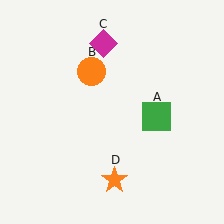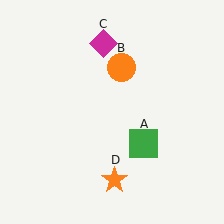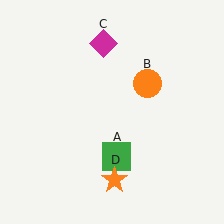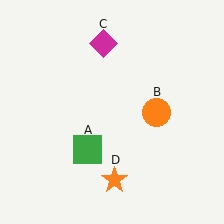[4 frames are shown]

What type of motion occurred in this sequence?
The green square (object A), orange circle (object B) rotated clockwise around the center of the scene.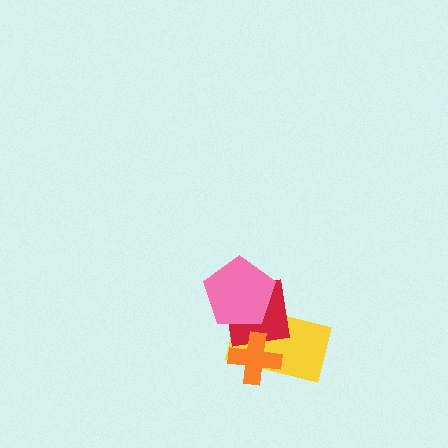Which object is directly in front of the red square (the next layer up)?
The pink pentagon is directly in front of the red square.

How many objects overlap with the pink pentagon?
2 objects overlap with the pink pentagon.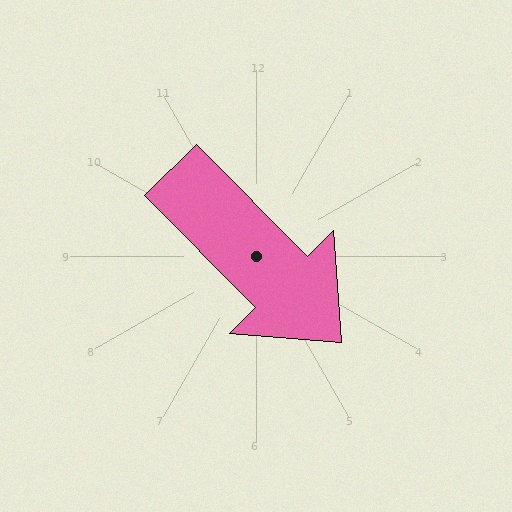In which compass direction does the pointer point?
Southeast.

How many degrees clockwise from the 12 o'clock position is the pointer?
Approximately 135 degrees.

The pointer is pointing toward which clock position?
Roughly 5 o'clock.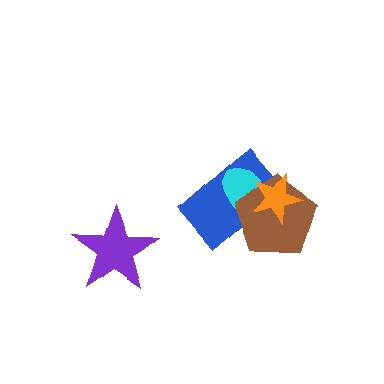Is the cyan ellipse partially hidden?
Yes, it is partially covered by another shape.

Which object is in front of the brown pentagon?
The orange star is in front of the brown pentagon.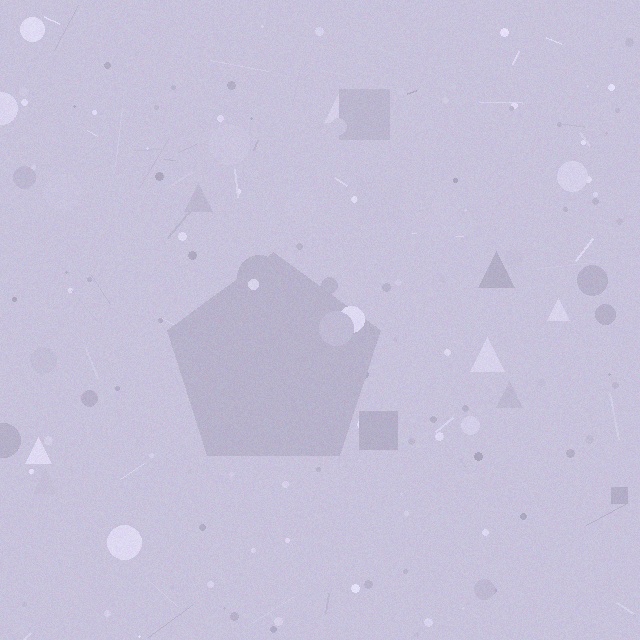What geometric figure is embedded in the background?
A pentagon is embedded in the background.